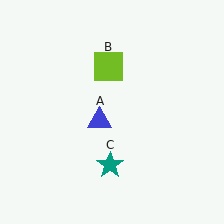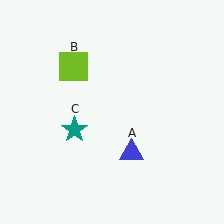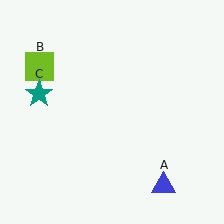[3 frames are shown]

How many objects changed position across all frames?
3 objects changed position: blue triangle (object A), lime square (object B), teal star (object C).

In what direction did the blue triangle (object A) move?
The blue triangle (object A) moved down and to the right.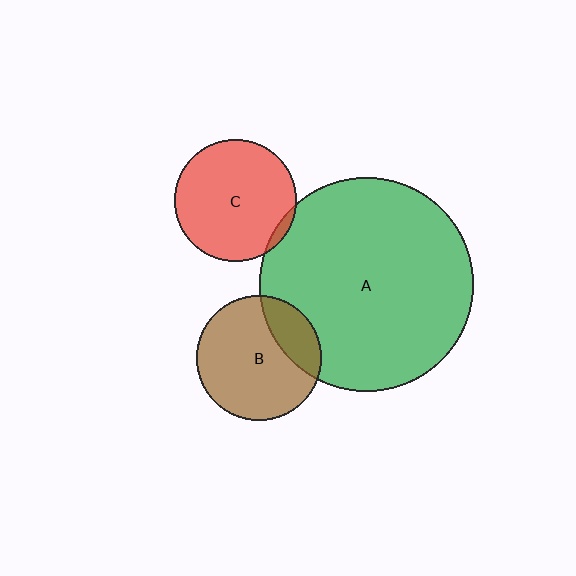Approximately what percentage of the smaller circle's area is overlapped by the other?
Approximately 5%.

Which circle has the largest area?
Circle A (green).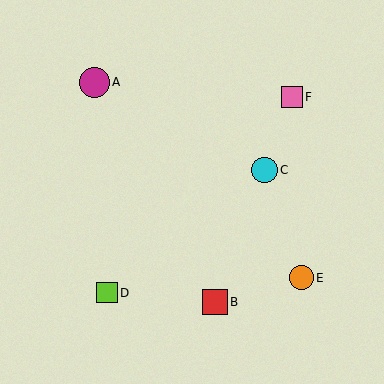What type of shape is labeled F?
Shape F is a pink square.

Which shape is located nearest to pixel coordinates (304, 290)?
The orange circle (labeled E) at (301, 278) is nearest to that location.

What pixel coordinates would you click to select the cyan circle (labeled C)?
Click at (264, 170) to select the cyan circle C.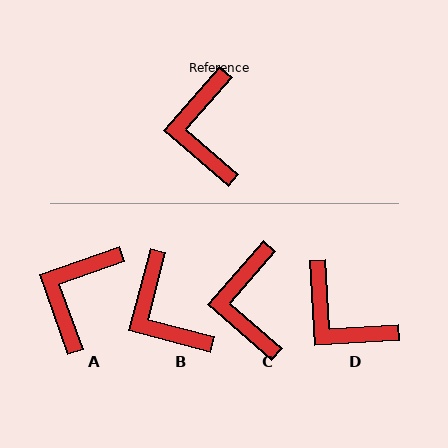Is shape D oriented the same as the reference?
No, it is off by about 44 degrees.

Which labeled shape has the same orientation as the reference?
C.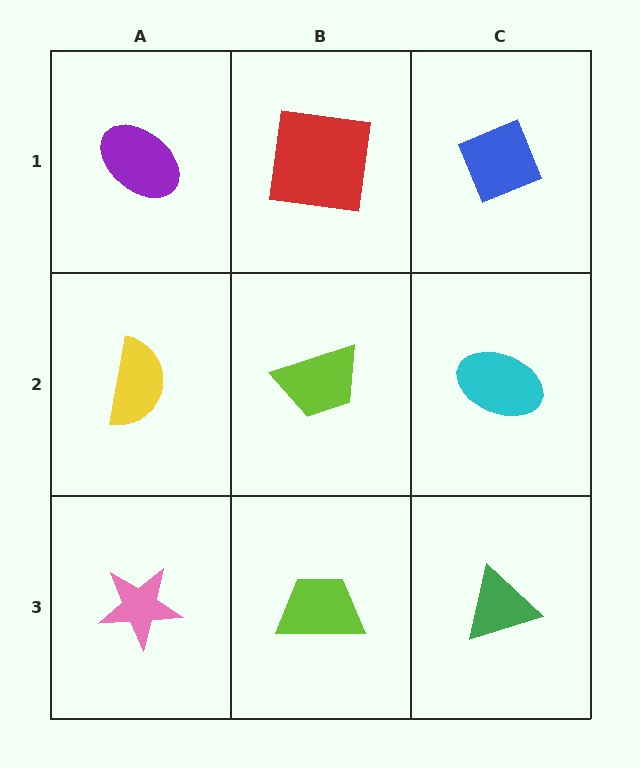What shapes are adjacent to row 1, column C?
A cyan ellipse (row 2, column C), a red square (row 1, column B).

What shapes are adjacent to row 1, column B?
A lime trapezoid (row 2, column B), a purple ellipse (row 1, column A), a blue diamond (row 1, column C).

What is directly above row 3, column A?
A yellow semicircle.